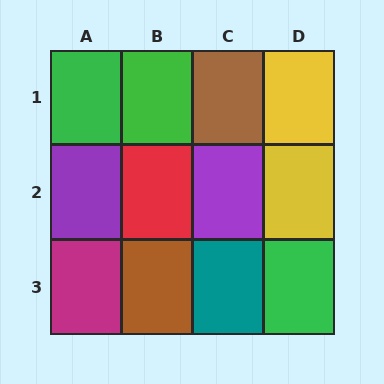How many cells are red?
1 cell is red.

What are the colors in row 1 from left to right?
Green, green, brown, yellow.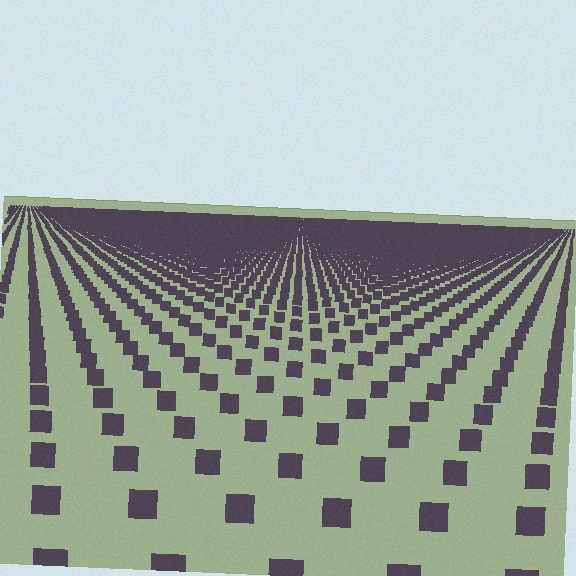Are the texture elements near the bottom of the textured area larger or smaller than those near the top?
Larger. Near the bottom, elements are closer to the viewer and appear at a bigger on-screen size.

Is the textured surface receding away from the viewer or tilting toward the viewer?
The surface is receding away from the viewer. Texture elements get smaller and denser toward the top.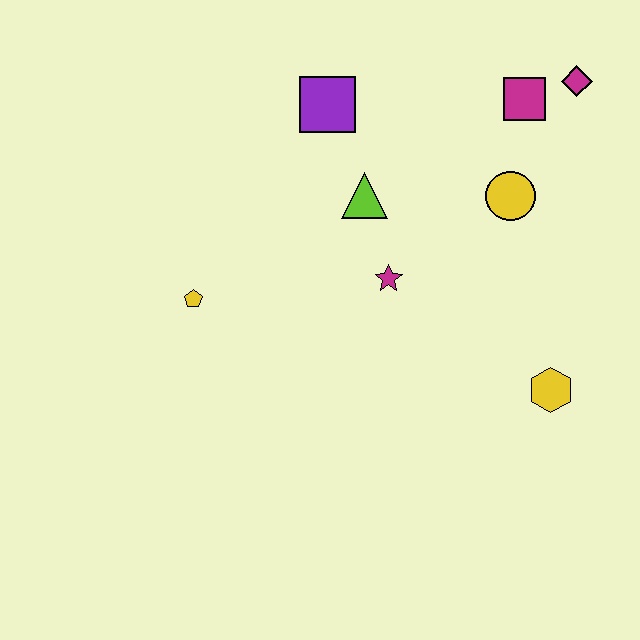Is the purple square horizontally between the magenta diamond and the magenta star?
No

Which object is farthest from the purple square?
The yellow hexagon is farthest from the purple square.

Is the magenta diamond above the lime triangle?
Yes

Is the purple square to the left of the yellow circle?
Yes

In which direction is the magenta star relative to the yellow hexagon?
The magenta star is to the left of the yellow hexagon.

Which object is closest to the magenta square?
The magenta diamond is closest to the magenta square.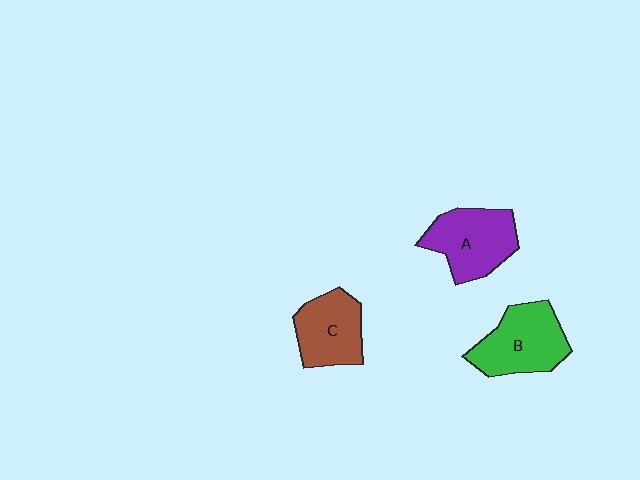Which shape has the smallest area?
Shape C (brown).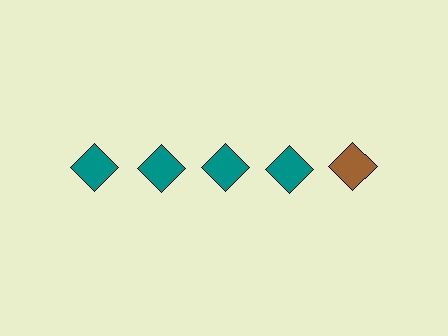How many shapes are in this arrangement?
There are 5 shapes arranged in a grid pattern.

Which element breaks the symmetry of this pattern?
The brown diamond in the top row, rightmost column breaks the symmetry. All other shapes are teal diamonds.